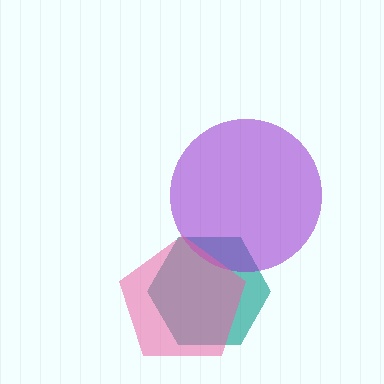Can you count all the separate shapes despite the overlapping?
Yes, there are 3 separate shapes.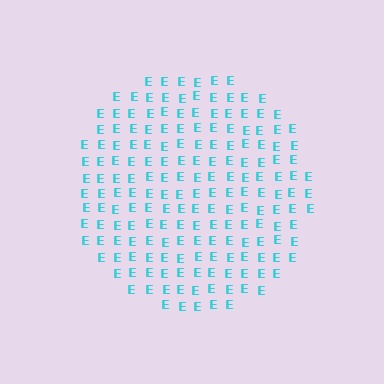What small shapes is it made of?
It is made of small letter E's.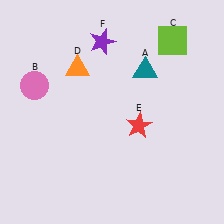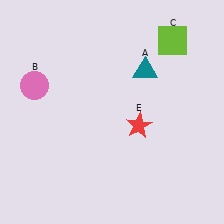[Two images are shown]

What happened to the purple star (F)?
The purple star (F) was removed in Image 2. It was in the top-left area of Image 1.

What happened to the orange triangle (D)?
The orange triangle (D) was removed in Image 2. It was in the top-left area of Image 1.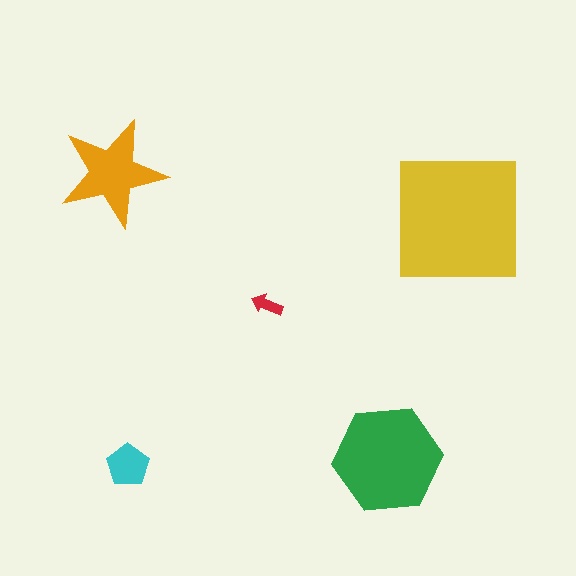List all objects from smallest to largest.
The red arrow, the cyan pentagon, the orange star, the green hexagon, the yellow square.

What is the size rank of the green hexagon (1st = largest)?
2nd.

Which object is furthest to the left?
The orange star is leftmost.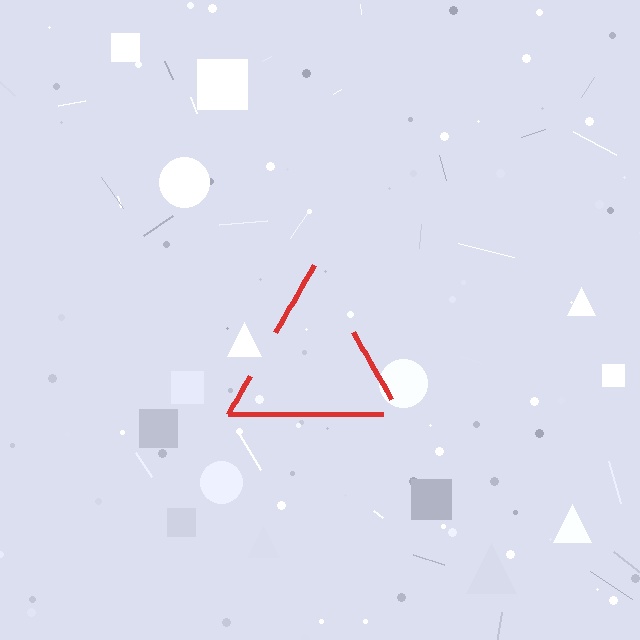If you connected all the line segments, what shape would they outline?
They would outline a triangle.